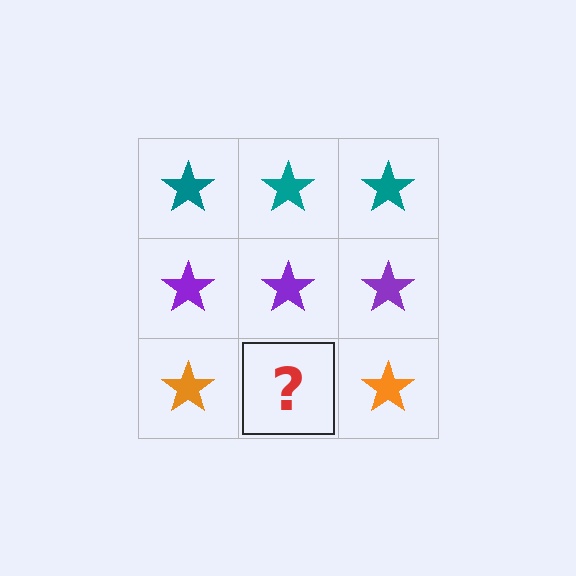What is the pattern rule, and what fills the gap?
The rule is that each row has a consistent color. The gap should be filled with an orange star.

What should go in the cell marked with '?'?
The missing cell should contain an orange star.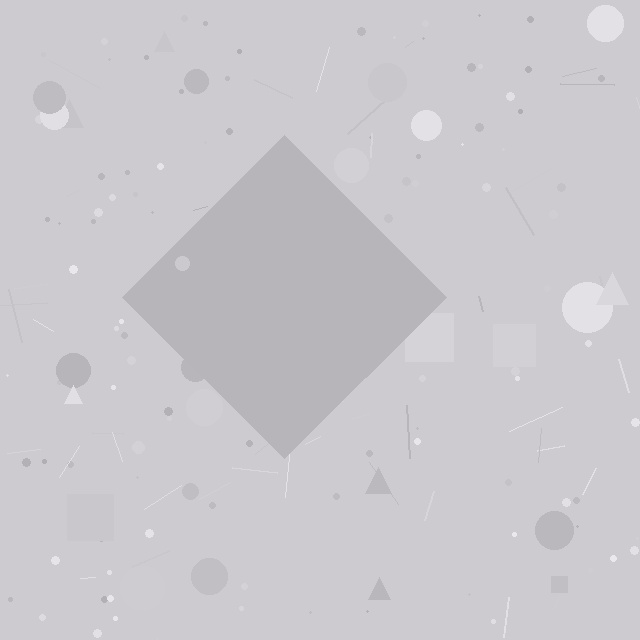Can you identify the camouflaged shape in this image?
The camouflaged shape is a diamond.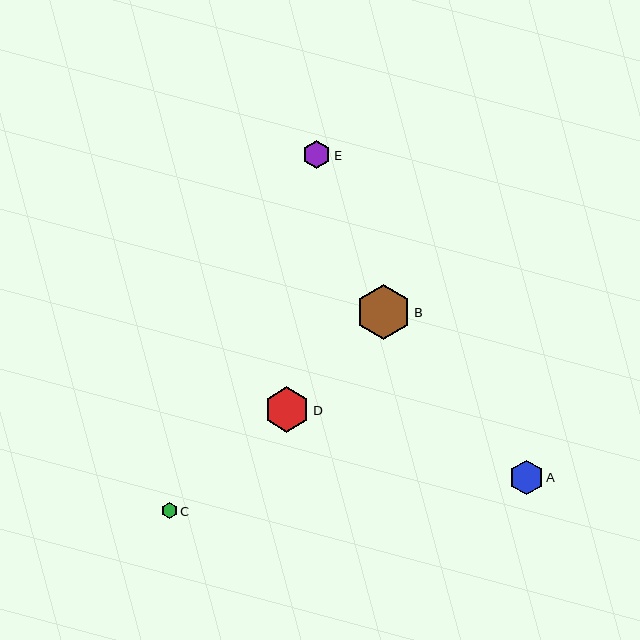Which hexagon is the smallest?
Hexagon C is the smallest with a size of approximately 16 pixels.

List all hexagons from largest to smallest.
From largest to smallest: B, D, A, E, C.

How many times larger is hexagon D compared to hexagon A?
Hexagon D is approximately 1.3 times the size of hexagon A.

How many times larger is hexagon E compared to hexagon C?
Hexagon E is approximately 1.8 times the size of hexagon C.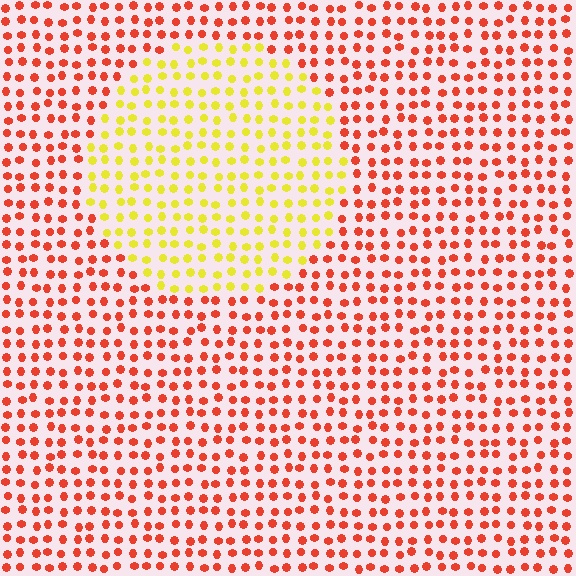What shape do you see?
I see a circle.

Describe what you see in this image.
The image is filled with small red elements in a uniform arrangement. A circle-shaped region is visible where the elements are tinted to a slightly different hue, forming a subtle color boundary.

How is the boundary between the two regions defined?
The boundary is defined purely by a slight shift in hue (about 55 degrees). Spacing, size, and orientation are identical on both sides.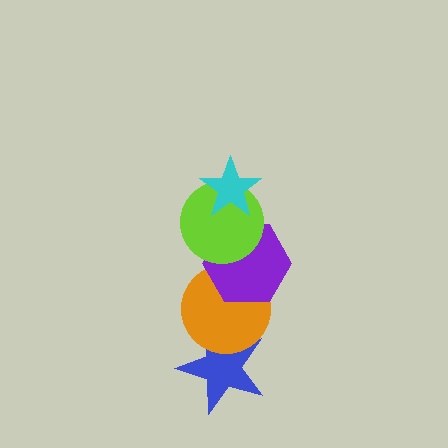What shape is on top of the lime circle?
The cyan star is on top of the lime circle.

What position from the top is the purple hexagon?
The purple hexagon is 3rd from the top.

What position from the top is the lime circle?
The lime circle is 2nd from the top.